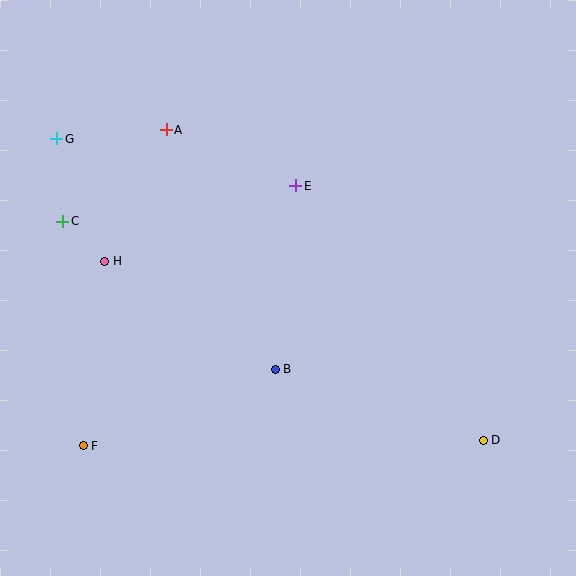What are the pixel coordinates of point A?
Point A is at (166, 130).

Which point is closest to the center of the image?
Point B at (275, 369) is closest to the center.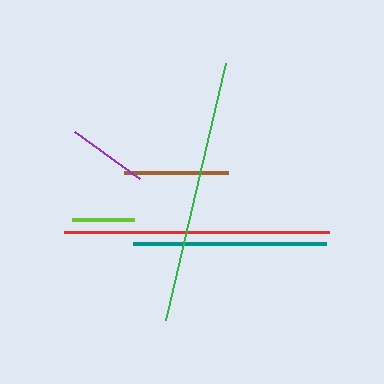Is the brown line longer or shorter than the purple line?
The brown line is longer than the purple line.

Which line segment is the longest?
The red line is the longest at approximately 265 pixels.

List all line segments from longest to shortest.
From longest to shortest: red, green, teal, brown, purple, lime.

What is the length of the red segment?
The red segment is approximately 265 pixels long.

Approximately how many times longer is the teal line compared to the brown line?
The teal line is approximately 1.9 times the length of the brown line.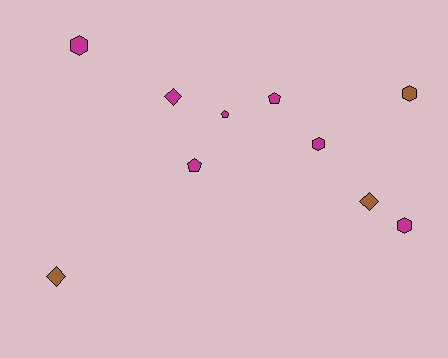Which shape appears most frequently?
Hexagon, with 4 objects.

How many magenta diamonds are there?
There is 1 magenta diamond.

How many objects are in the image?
There are 10 objects.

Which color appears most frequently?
Magenta, with 7 objects.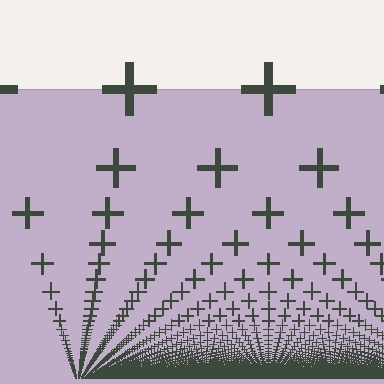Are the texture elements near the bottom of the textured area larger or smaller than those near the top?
Smaller. The gradient is inverted — elements near the bottom are smaller and denser.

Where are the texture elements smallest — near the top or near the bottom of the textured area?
Near the bottom.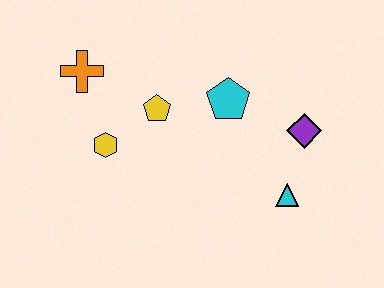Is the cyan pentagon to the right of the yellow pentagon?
Yes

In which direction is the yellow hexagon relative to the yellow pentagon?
The yellow hexagon is to the left of the yellow pentagon.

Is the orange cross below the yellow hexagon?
No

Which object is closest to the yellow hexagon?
The yellow pentagon is closest to the yellow hexagon.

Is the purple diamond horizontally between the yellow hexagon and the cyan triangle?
No